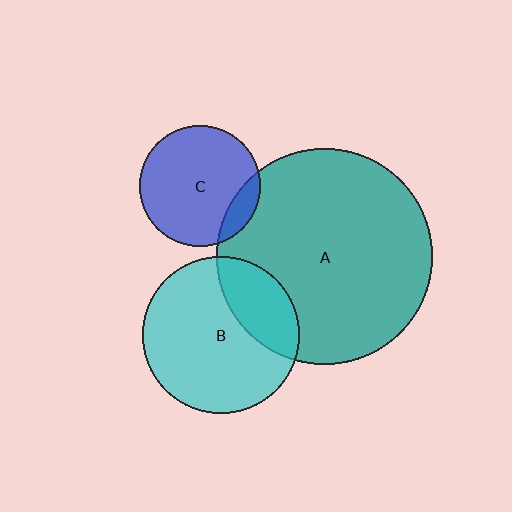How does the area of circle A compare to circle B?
Approximately 1.9 times.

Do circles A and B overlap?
Yes.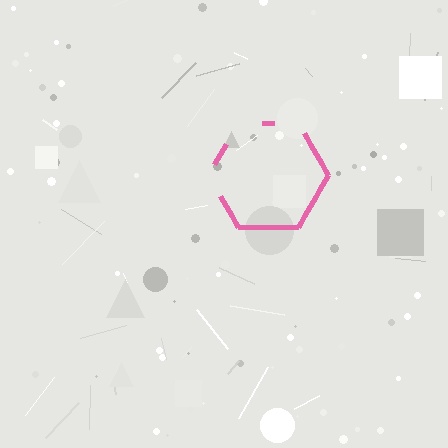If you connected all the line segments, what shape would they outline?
They would outline a hexagon.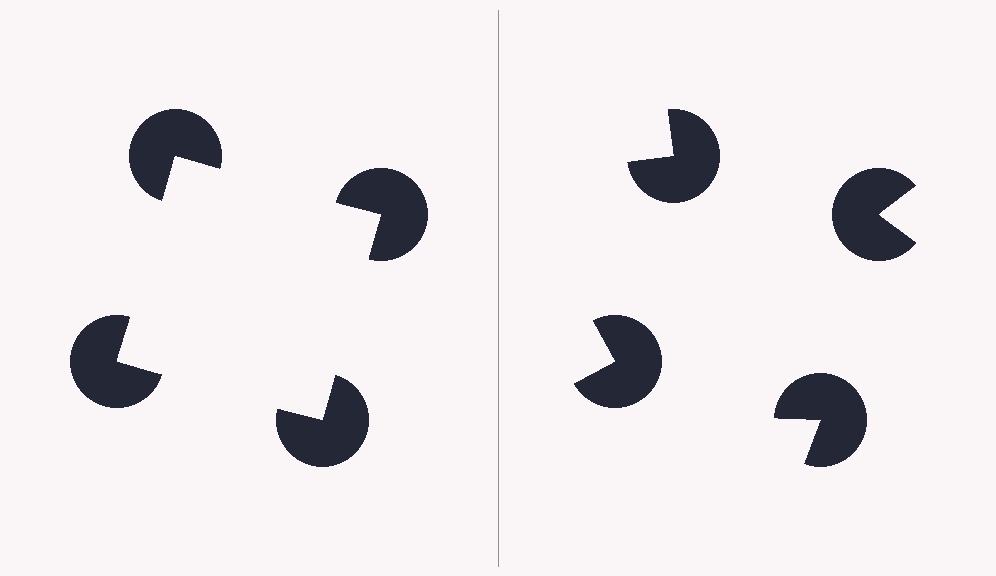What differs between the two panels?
The pac-man discs are positioned identically on both sides; only the wedge orientations differ. On the left they align to a square; on the right they are misaligned.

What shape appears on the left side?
An illusory square.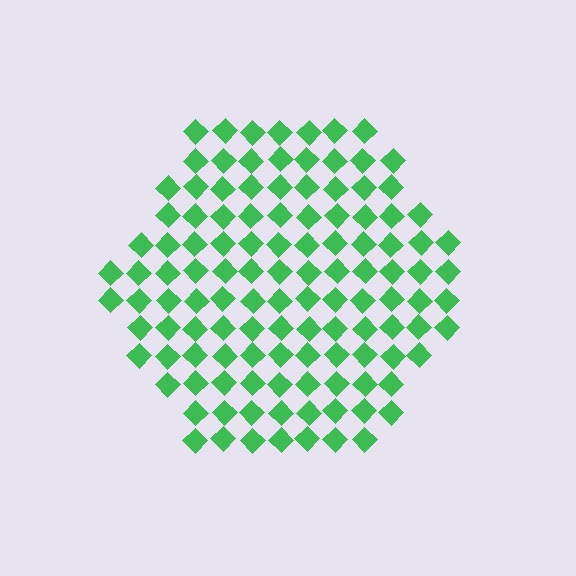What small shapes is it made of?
It is made of small diamonds.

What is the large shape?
The large shape is a hexagon.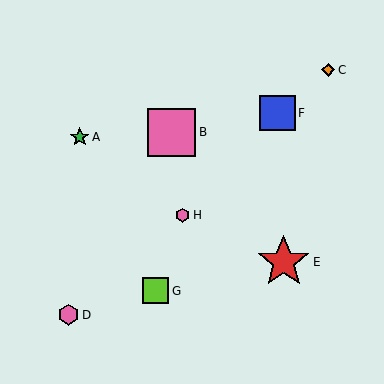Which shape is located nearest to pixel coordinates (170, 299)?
The lime square (labeled G) at (155, 291) is nearest to that location.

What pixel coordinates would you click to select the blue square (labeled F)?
Click at (277, 113) to select the blue square F.